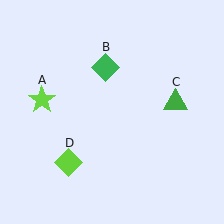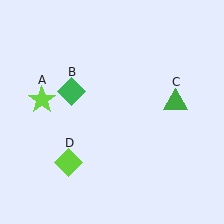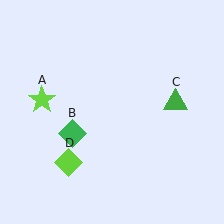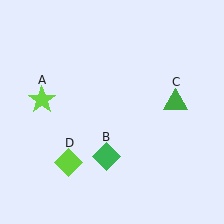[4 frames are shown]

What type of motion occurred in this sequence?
The green diamond (object B) rotated counterclockwise around the center of the scene.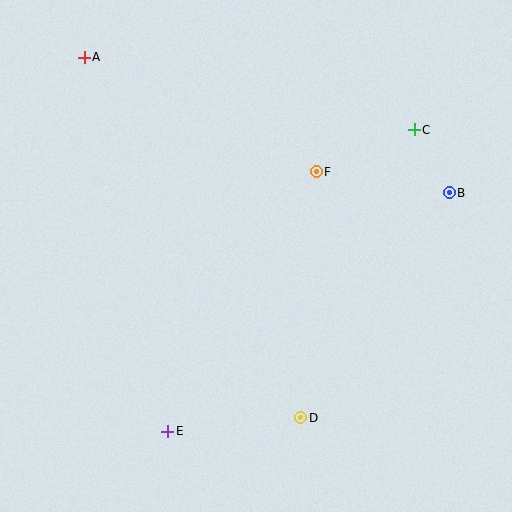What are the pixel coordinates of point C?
Point C is at (414, 130).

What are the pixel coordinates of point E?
Point E is at (168, 431).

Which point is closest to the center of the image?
Point F at (316, 172) is closest to the center.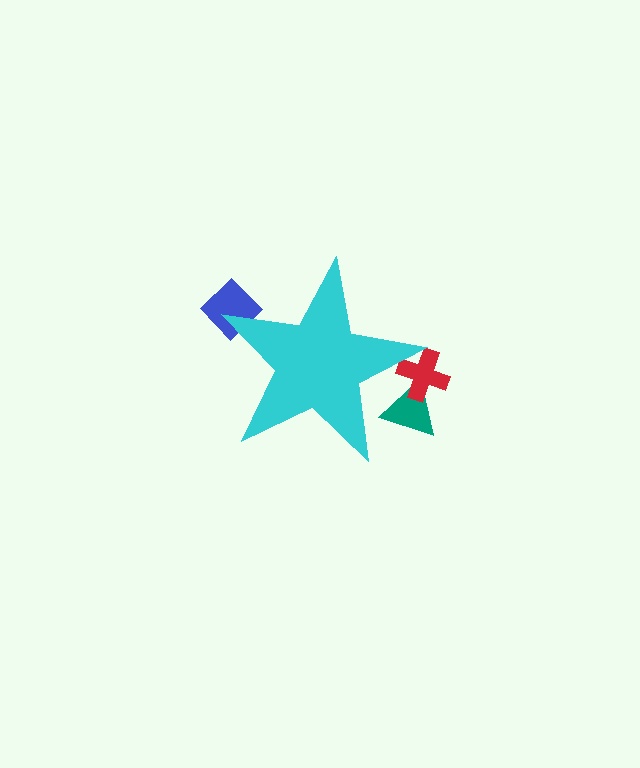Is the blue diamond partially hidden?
Yes, the blue diamond is partially hidden behind the cyan star.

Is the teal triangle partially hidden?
Yes, the teal triangle is partially hidden behind the cyan star.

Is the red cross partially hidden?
Yes, the red cross is partially hidden behind the cyan star.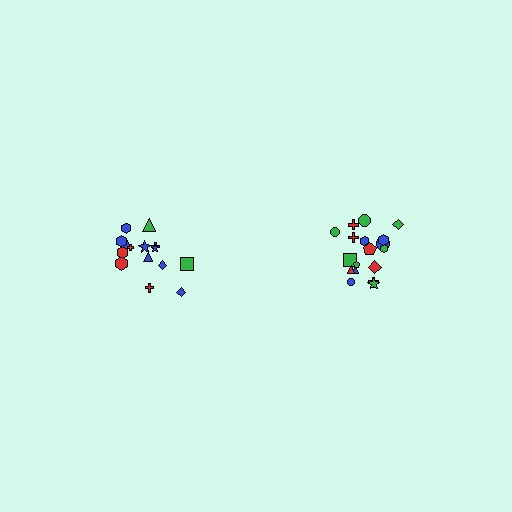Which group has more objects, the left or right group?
The right group.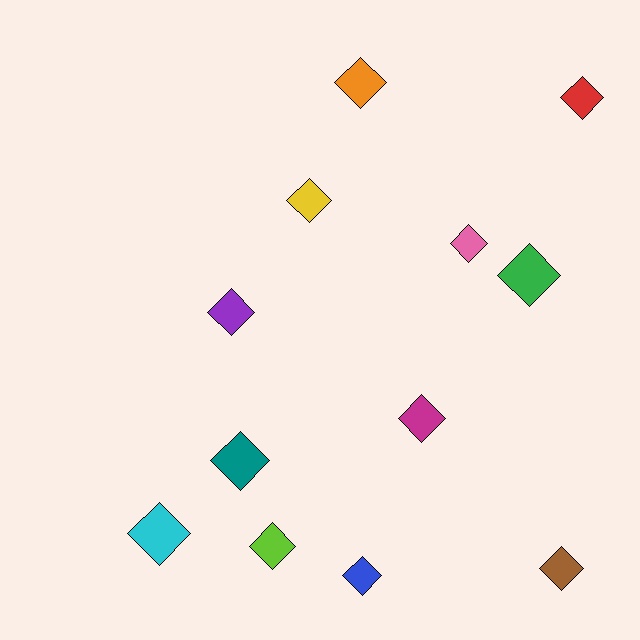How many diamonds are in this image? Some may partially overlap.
There are 12 diamonds.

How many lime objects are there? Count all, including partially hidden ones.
There is 1 lime object.